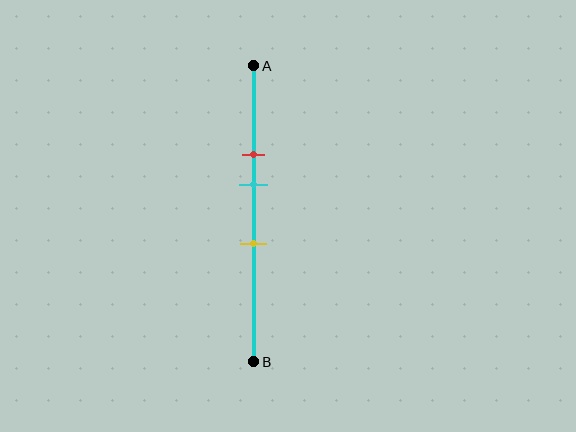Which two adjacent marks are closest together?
The red and cyan marks are the closest adjacent pair.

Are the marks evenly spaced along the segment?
Yes, the marks are approximately evenly spaced.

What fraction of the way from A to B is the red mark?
The red mark is approximately 30% (0.3) of the way from A to B.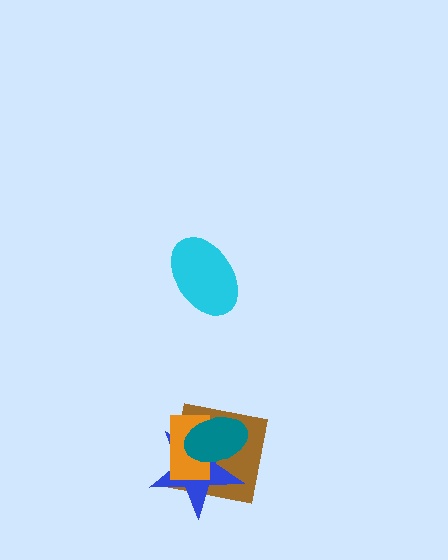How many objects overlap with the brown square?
3 objects overlap with the brown square.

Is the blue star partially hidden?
Yes, it is partially covered by another shape.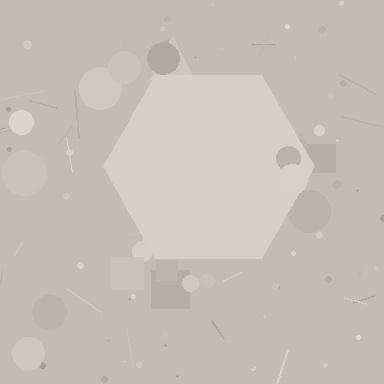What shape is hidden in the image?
A hexagon is hidden in the image.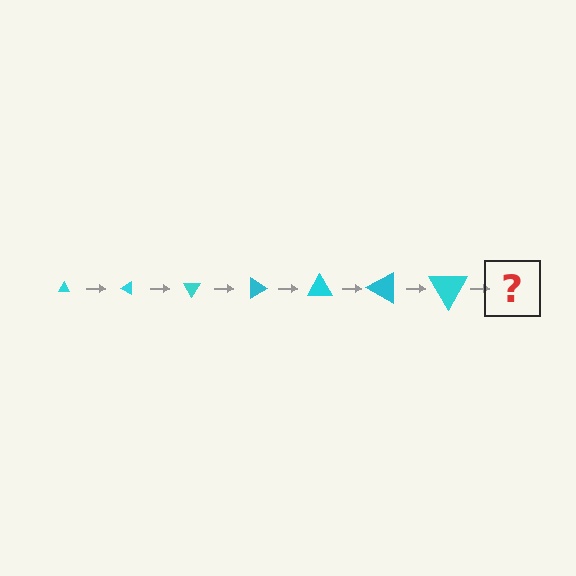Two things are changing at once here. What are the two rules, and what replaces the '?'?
The two rules are that the triangle grows larger each step and it rotates 30 degrees each step. The '?' should be a triangle, larger than the previous one and rotated 210 degrees from the start.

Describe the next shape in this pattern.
It should be a triangle, larger than the previous one and rotated 210 degrees from the start.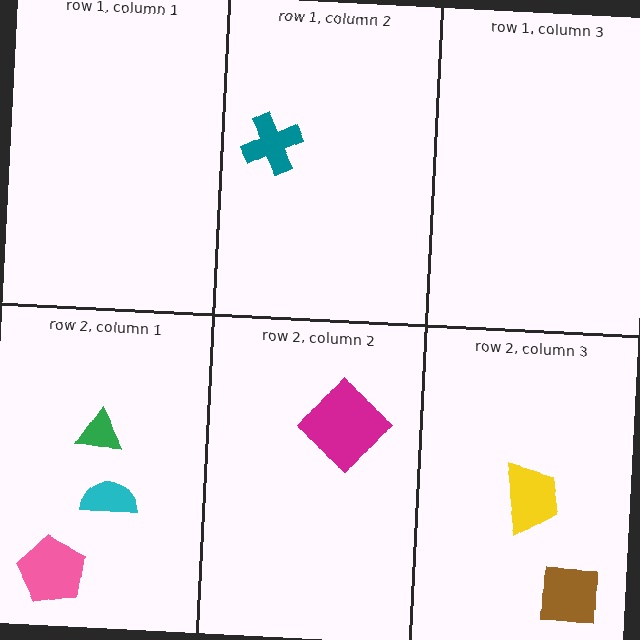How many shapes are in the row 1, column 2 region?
1.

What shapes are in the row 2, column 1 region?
The green triangle, the cyan semicircle, the pink pentagon.